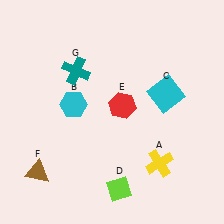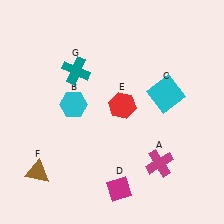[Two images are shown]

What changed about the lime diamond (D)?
In Image 1, D is lime. In Image 2, it changed to magenta.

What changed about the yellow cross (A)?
In Image 1, A is yellow. In Image 2, it changed to magenta.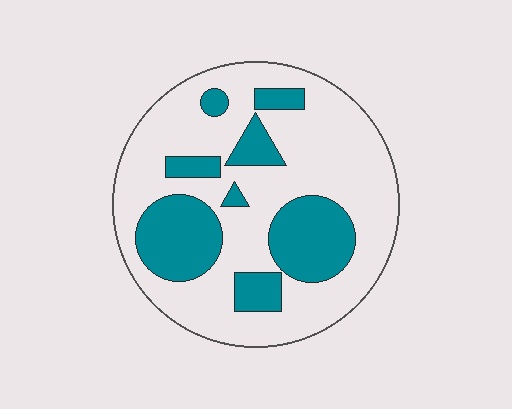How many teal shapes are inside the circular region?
8.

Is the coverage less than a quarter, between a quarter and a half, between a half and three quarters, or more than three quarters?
Between a quarter and a half.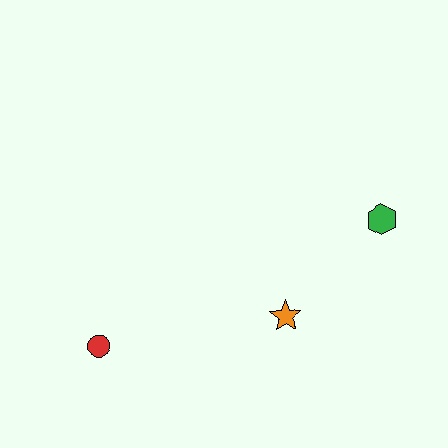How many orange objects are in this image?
There is 1 orange object.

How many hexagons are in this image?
There is 1 hexagon.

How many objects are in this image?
There are 3 objects.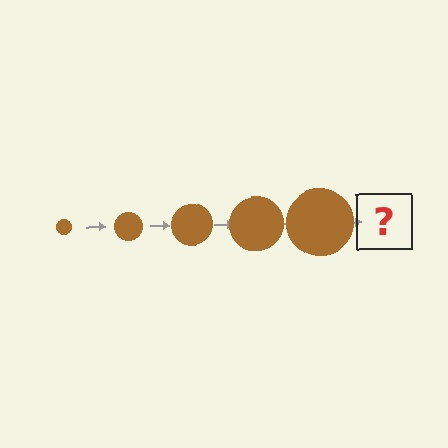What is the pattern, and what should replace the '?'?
The pattern is that the circle gets progressively larger each step. The '?' should be a brown circle, larger than the previous one.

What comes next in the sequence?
The next element should be a brown circle, larger than the previous one.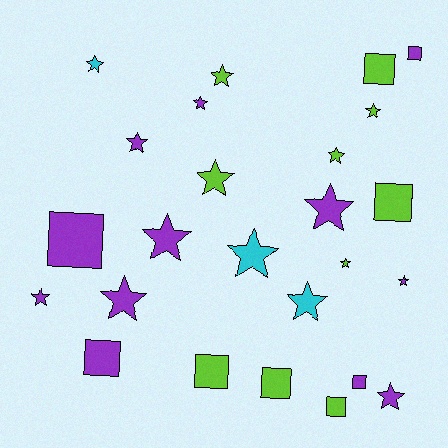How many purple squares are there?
There are 4 purple squares.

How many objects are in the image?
There are 25 objects.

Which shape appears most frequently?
Star, with 16 objects.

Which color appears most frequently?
Purple, with 12 objects.